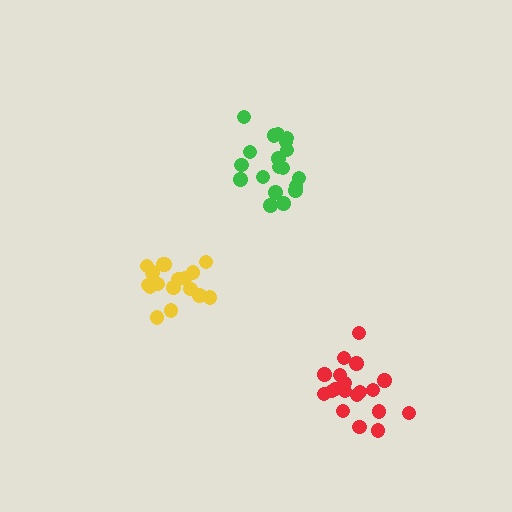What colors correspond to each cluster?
The clusters are colored: green, red, yellow.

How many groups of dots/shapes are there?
There are 3 groups.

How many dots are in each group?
Group 1: 19 dots, Group 2: 19 dots, Group 3: 17 dots (55 total).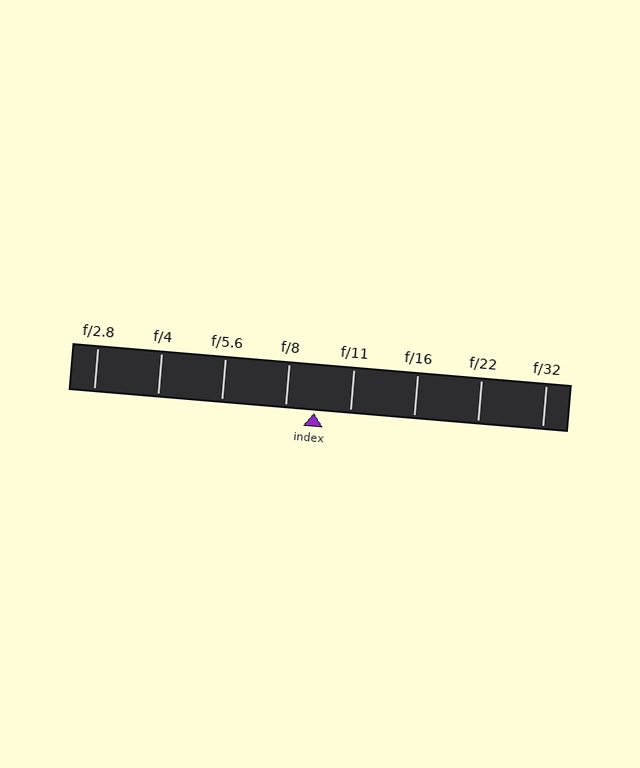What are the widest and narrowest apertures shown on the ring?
The widest aperture shown is f/2.8 and the narrowest is f/32.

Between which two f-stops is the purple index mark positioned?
The index mark is between f/8 and f/11.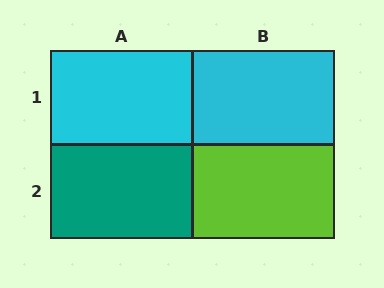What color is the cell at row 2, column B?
Lime.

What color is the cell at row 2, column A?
Teal.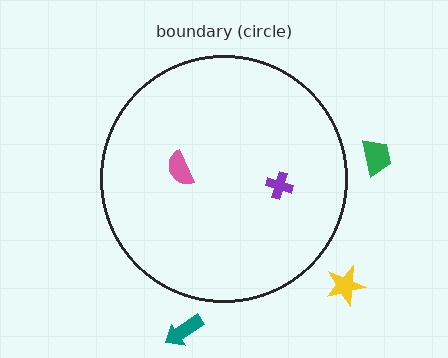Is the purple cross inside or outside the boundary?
Inside.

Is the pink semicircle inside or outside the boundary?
Inside.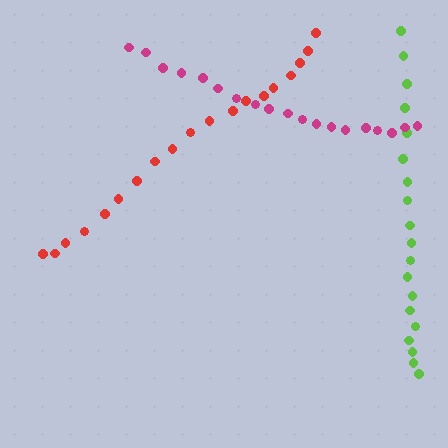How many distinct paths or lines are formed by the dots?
There are 3 distinct paths.